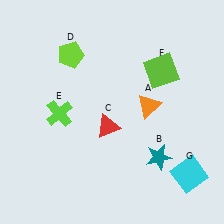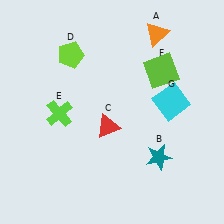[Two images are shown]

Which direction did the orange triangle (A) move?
The orange triangle (A) moved up.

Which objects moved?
The objects that moved are: the orange triangle (A), the cyan square (G).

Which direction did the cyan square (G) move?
The cyan square (G) moved up.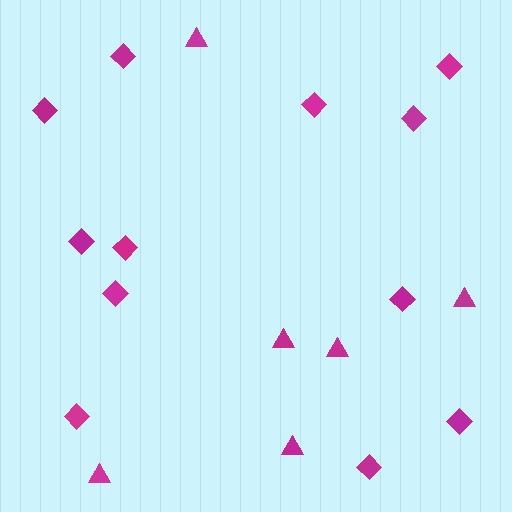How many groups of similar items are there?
There are 2 groups: one group of diamonds (12) and one group of triangles (6).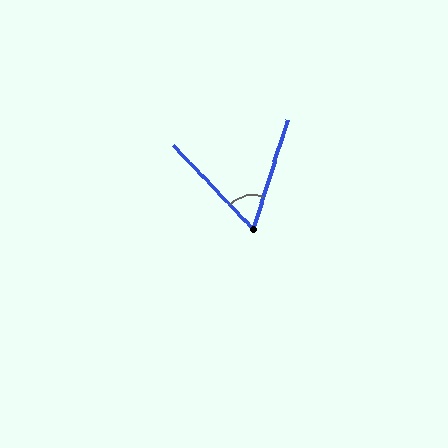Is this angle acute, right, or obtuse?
It is acute.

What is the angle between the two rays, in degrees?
Approximately 61 degrees.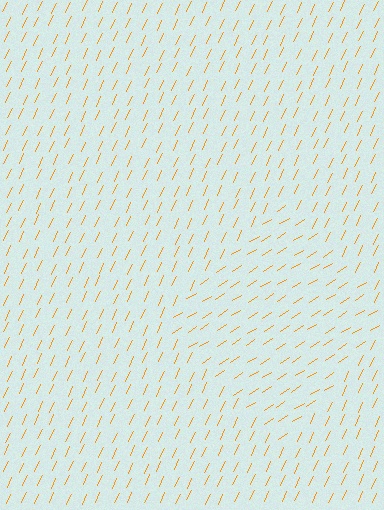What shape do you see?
I see a diamond.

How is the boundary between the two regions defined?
The boundary is defined purely by a change in line orientation (approximately 32 degrees difference). All lines are the same color and thickness.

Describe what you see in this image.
The image is filled with small orange line segments. A diamond region in the image has lines oriented differently from the surrounding lines, creating a visible texture boundary.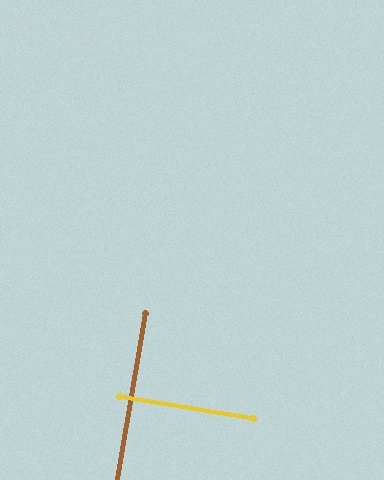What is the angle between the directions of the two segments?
Approximately 90 degrees.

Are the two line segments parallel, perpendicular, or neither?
Perpendicular — they meet at approximately 90°.